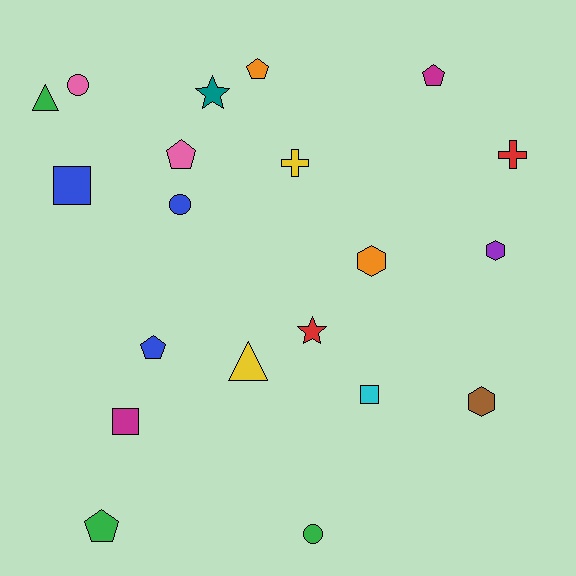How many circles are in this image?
There are 3 circles.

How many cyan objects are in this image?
There is 1 cyan object.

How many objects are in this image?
There are 20 objects.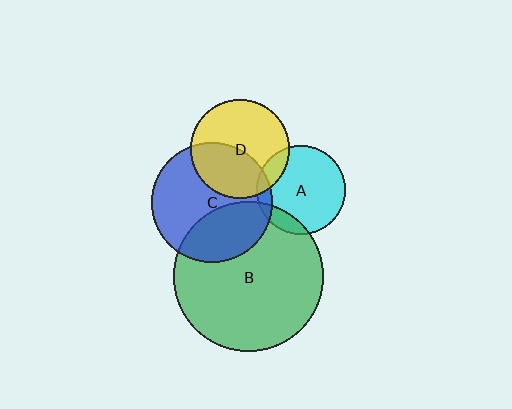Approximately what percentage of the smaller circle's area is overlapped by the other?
Approximately 10%.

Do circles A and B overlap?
Yes.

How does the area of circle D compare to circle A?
Approximately 1.2 times.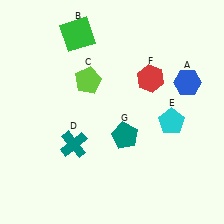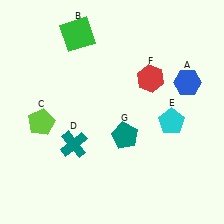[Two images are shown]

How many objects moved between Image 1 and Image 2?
1 object moved between the two images.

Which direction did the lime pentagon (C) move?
The lime pentagon (C) moved left.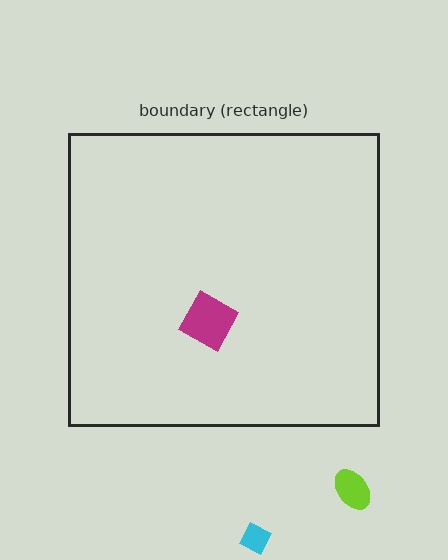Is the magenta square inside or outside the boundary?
Inside.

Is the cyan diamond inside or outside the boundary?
Outside.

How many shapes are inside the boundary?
1 inside, 2 outside.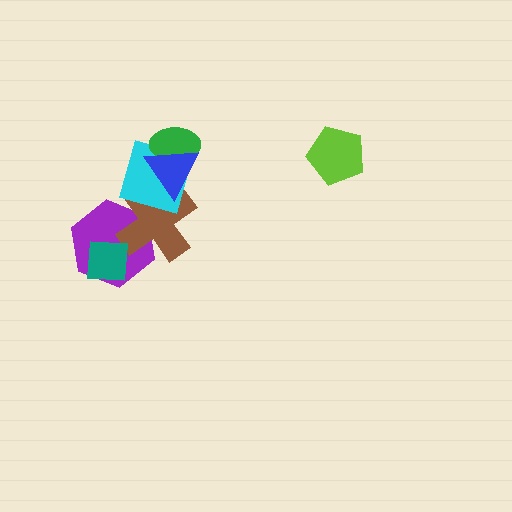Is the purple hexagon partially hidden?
Yes, it is partially covered by another shape.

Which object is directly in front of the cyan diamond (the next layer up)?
The green ellipse is directly in front of the cyan diamond.